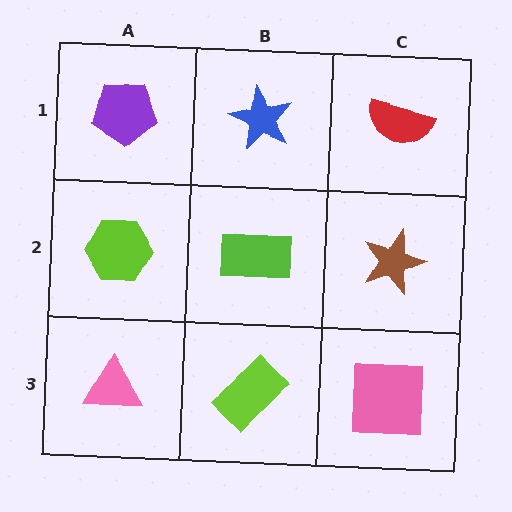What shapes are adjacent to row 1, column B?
A lime rectangle (row 2, column B), a purple pentagon (row 1, column A), a red semicircle (row 1, column C).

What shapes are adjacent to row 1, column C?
A brown star (row 2, column C), a blue star (row 1, column B).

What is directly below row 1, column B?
A lime rectangle.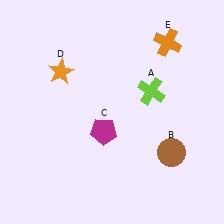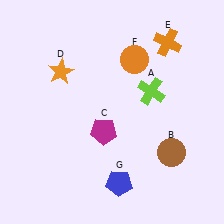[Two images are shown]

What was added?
An orange circle (F), a blue pentagon (G) were added in Image 2.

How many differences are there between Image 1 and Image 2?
There are 2 differences between the two images.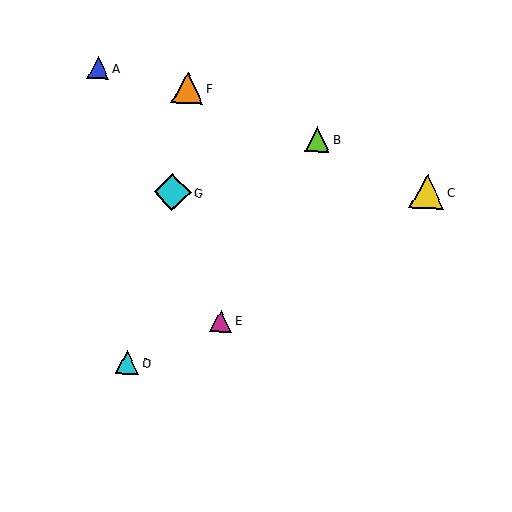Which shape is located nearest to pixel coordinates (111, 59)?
The blue triangle (labeled A) at (98, 68) is nearest to that location.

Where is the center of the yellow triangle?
The center of the yellow triangle is at (427, 192).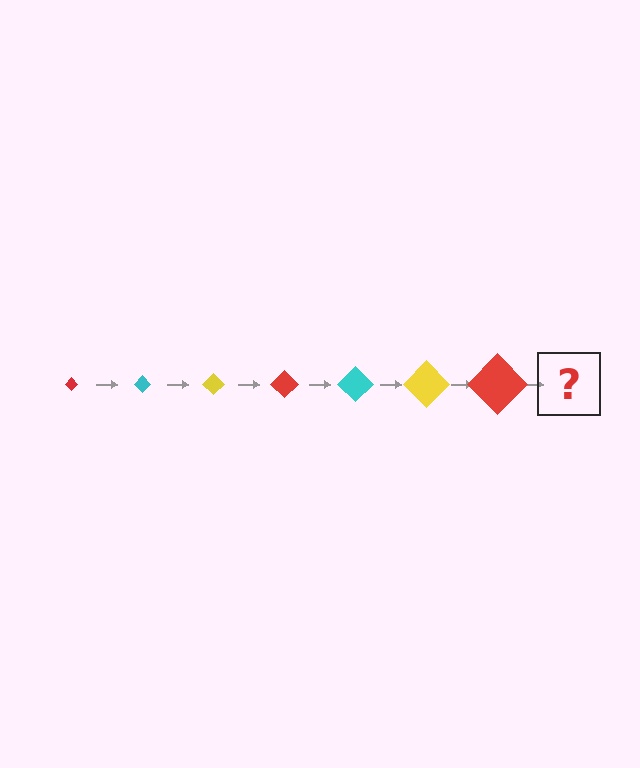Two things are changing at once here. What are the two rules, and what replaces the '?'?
The two rules are that the diamond grows larger each step and the color cycles through red, cyan, and yellow. The '?' should be a cyan diamond, larger than the previous one.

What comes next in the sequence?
The next element should be a cyan diamond, larger than the previous one.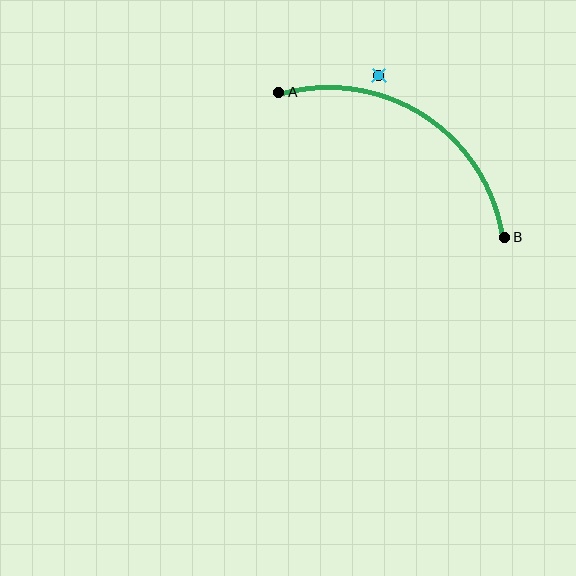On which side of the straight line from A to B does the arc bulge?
The arc bulges above the straight line connecting A and B.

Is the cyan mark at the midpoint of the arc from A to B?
No — the cyan mark does not lie on the arc at all. It sits slightly outside the curve.